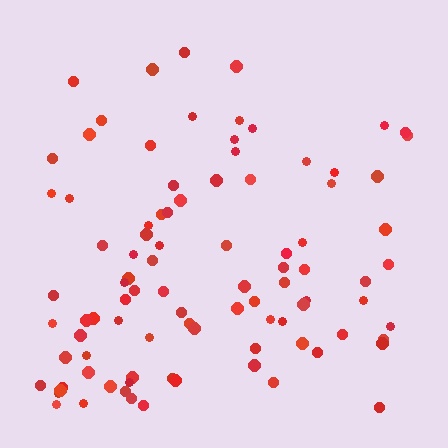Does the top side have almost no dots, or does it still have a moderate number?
Still a moderate number, just noticeably fewer than the bottom.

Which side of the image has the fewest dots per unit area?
The top.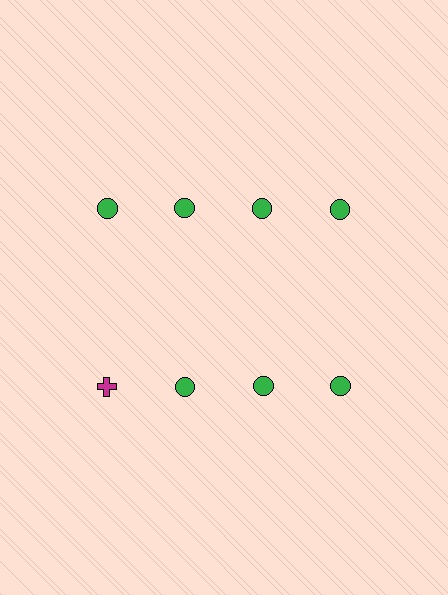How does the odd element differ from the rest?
It differs in both color (magenta instead of green) and shape (cross instead of circle).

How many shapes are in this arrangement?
There are 8 shapes arranged in a grid pattern.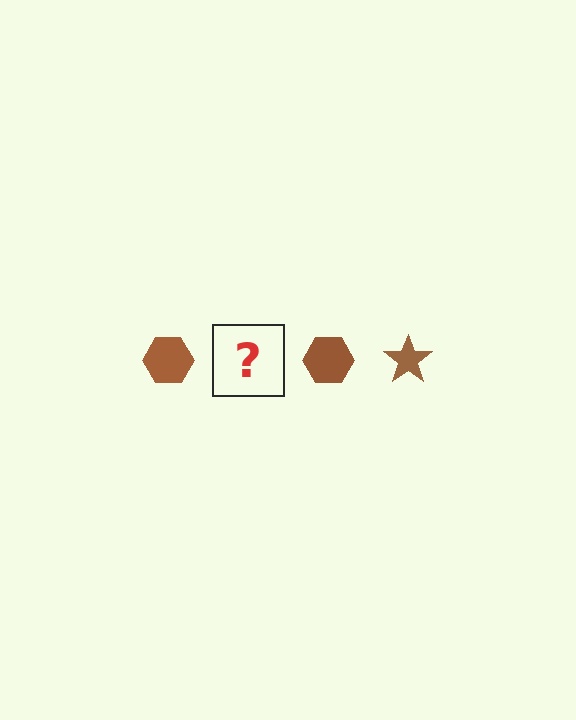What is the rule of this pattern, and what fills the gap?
The rule is that the pattern cycles through hexagon, star shapes in brown. The gap should be filled with a brown star.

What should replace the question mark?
The question mark should be replaced with a brown star.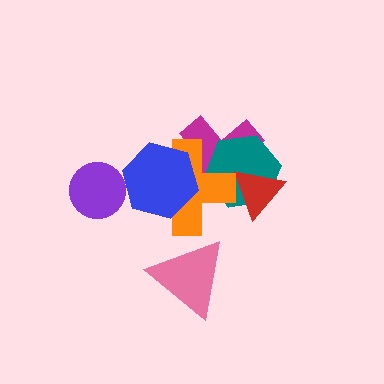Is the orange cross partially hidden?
Yes, it is partially covered by another shape.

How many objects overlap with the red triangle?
2 objects overlap with the red triangle.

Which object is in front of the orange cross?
The blue hexagon is in front of the orange cross.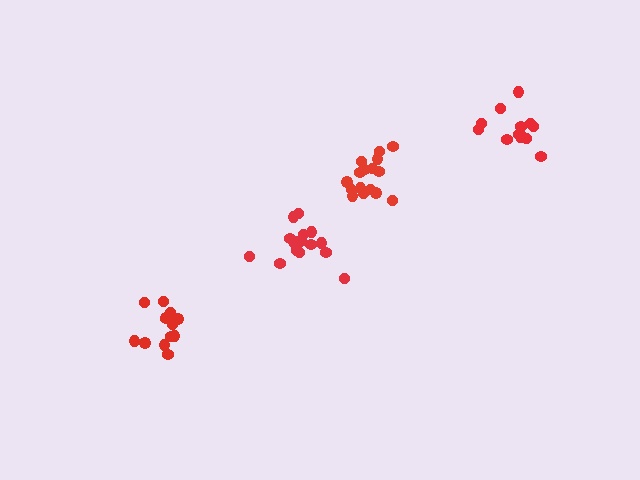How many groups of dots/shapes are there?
There are 4 groups.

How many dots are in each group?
Group 1: 13 dots, Group 2: 16 dots, Group 3: 13 dots, Group 4: 16 dots (58 total).